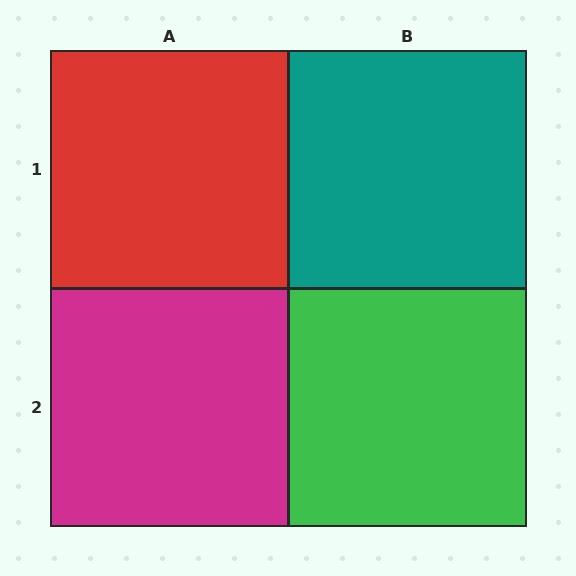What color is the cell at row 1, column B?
Teal.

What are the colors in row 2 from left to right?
Magenta, green.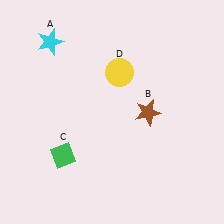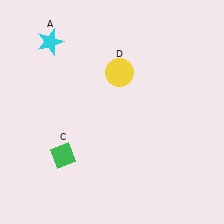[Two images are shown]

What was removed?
The brown star (B) was removed in Image 2.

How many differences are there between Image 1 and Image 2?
There is 1 difference between the two images.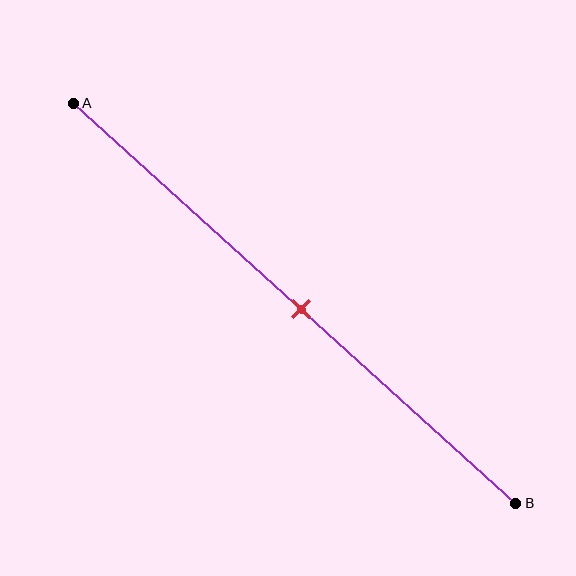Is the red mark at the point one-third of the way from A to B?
No, the mark is at about 50% from A, not at the 33% one-third point.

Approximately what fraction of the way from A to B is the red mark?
The red mark is approximately 50% of the way from A to B.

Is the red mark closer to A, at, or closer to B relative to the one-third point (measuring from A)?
The red mark is closer to point B than the one-third point of segment AB.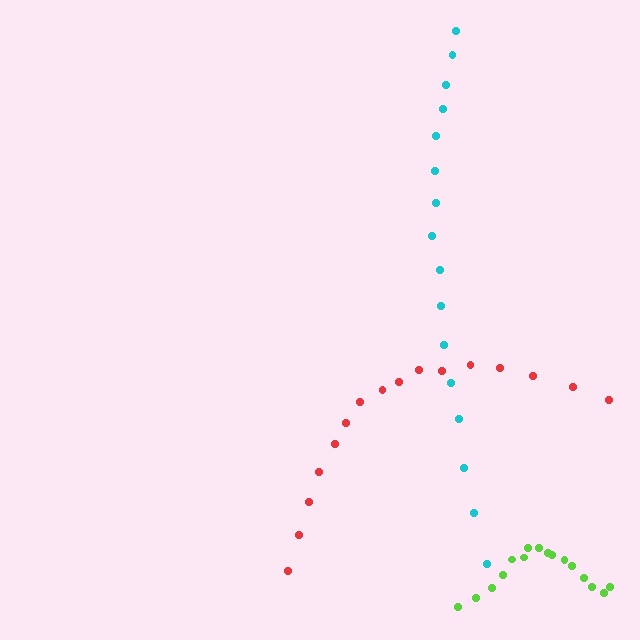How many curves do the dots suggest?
There are 3 distinct paths.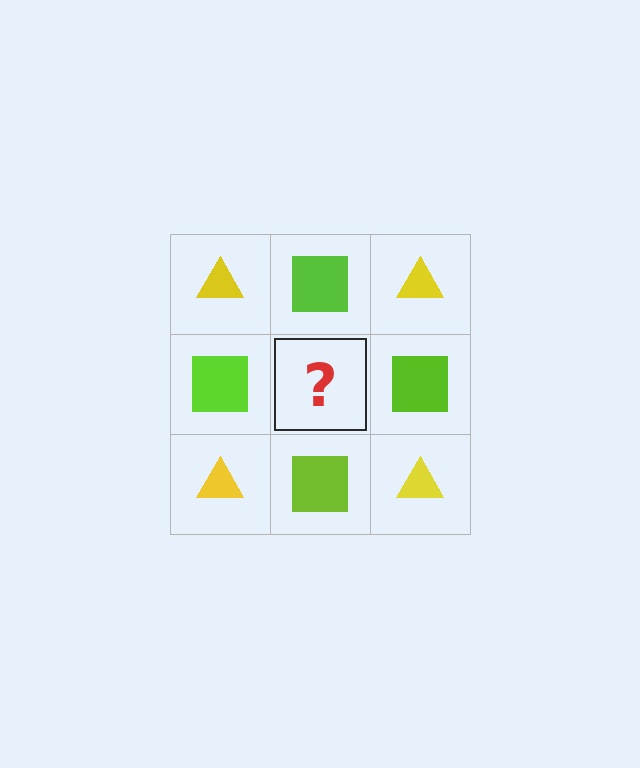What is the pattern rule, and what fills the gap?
The rule is that it alternates yellow triangle and lime square in a checkerboard pattern. The gap should be filled with a yellow triangle.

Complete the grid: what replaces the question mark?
The question mark should be replaced with a yellow triangle.